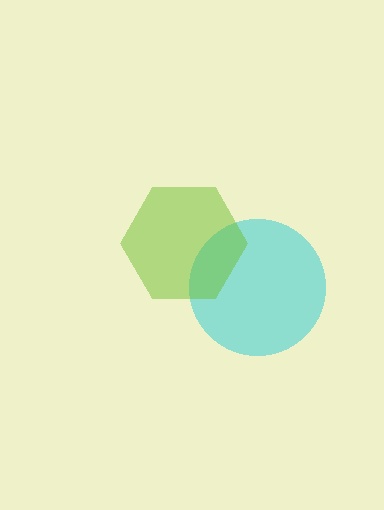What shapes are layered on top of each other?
The layered shapes are: a cyan circle, a lime hexagon.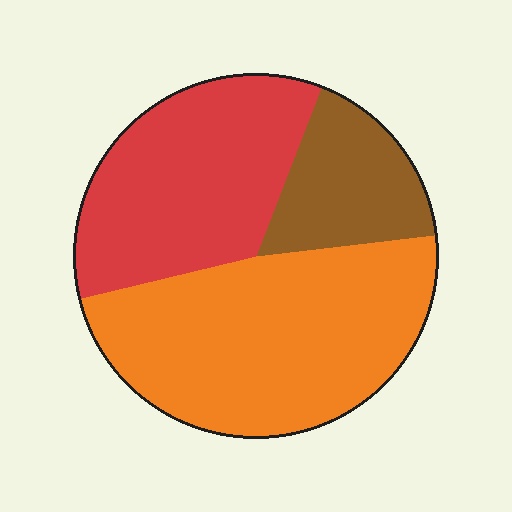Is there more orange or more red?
Orange.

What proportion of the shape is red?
Red takes up about one third (1/3) of the shape.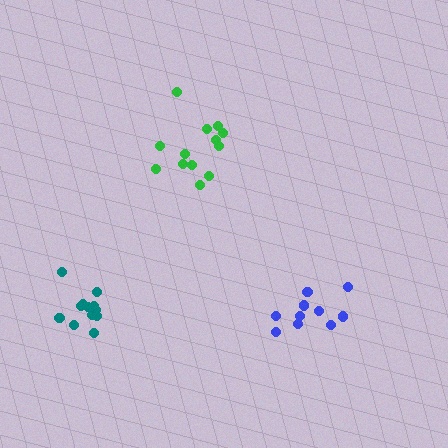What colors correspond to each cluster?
The clusters are colored: green, teal, blue.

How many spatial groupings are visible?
There are 3 spatial groupings.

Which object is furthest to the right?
The blue cluster is rightmost.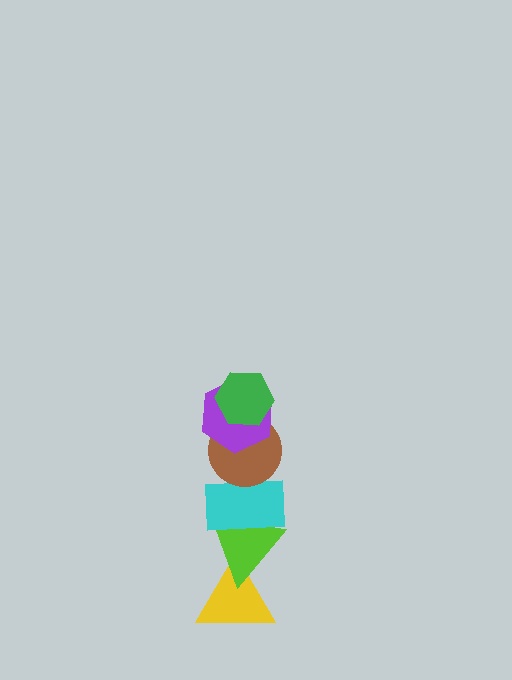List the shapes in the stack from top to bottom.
From top to bottom: the green hexagon, the purple hexagon, the brown circle, the cyan rectangle, the lime triangle, the yellow triangle.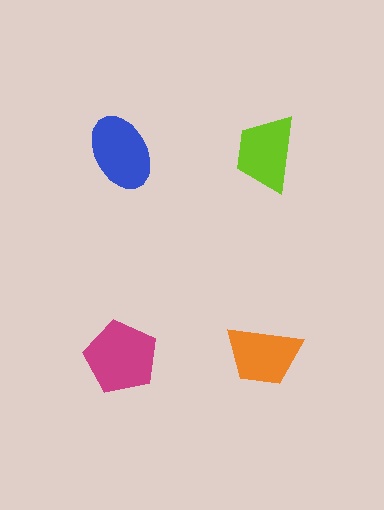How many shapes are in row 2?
2 shapes.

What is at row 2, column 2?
An orange trapezoid.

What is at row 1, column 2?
A lime trapezoid.